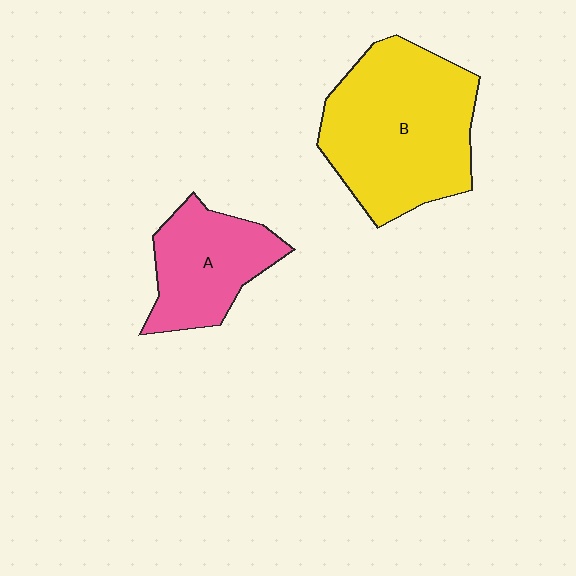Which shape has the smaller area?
Shape A (pink).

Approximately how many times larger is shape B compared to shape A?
Approximately 1.8 times.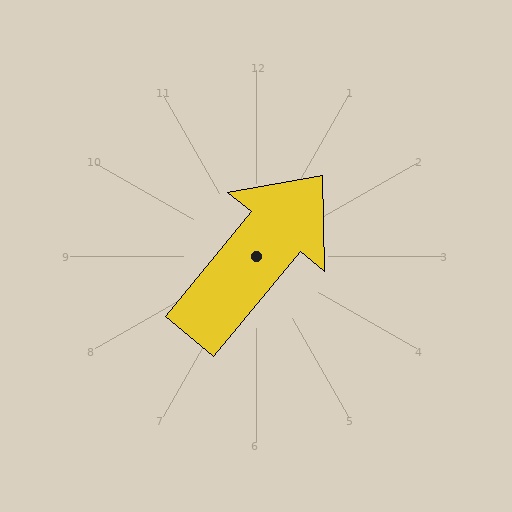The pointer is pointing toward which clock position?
Roughly 1 o'clock.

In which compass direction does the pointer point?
Northeast.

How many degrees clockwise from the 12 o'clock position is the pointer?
Approximately 39 degrees.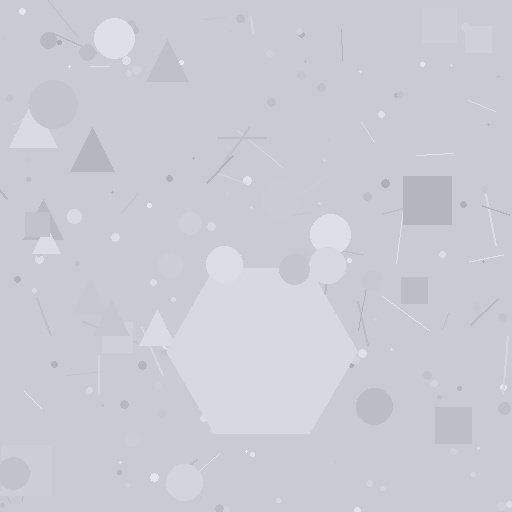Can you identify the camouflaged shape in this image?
The camouflaged shape is a hexagon.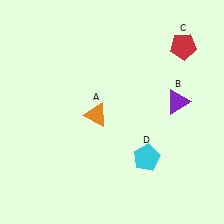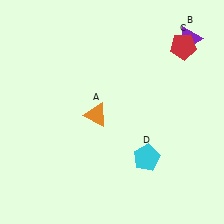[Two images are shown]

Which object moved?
The purple triangle (B) moved up.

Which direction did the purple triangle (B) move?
The purple triangle (B) moved up.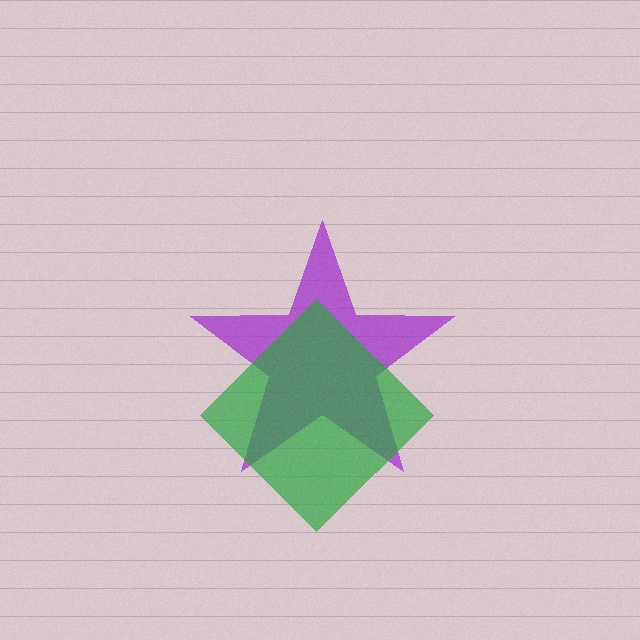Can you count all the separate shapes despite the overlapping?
Yes, there are 2 separate shapes.